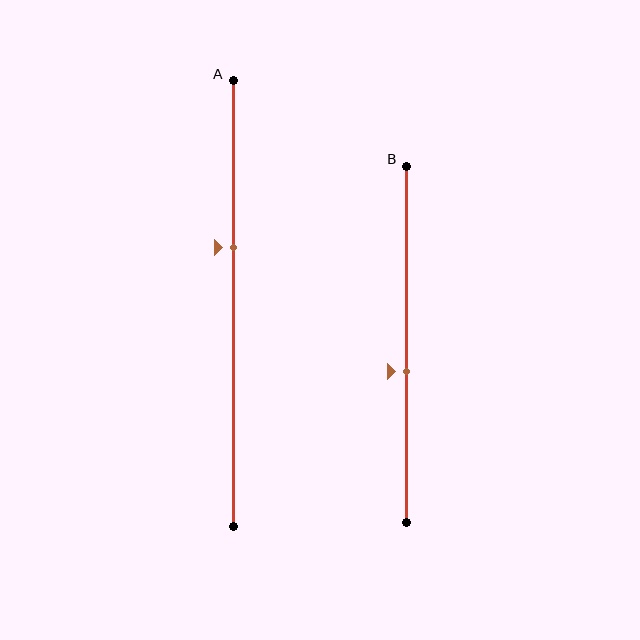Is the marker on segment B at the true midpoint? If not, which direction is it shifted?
No, the marker on segment B is shifted downward by about 8% of the segment length.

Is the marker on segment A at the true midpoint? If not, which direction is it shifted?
No, the marker on segment A is shifted upward by about 13% of the segment length.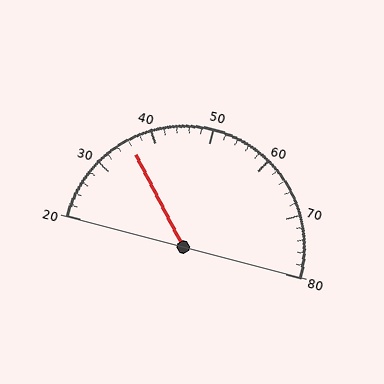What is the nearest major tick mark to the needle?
The nearest major tick mark is 40.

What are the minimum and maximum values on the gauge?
The gauge ranges from 20 to 80.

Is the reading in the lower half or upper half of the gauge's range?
The reading is in the lower half of the range (20 to 80).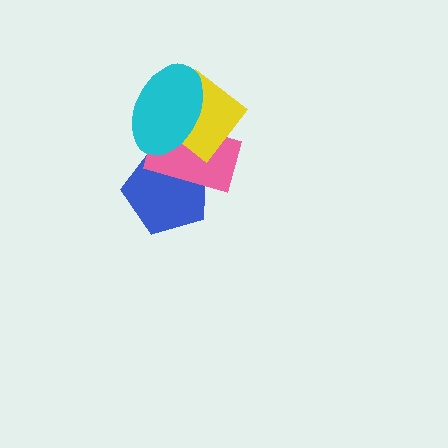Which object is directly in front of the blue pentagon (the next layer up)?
The pink rectangle is directly in front of the blue pentagon.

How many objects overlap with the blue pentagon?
3 objects overlap with the blue pentagon.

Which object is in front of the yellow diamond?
The cyan ellipse is in front of the yellow diamond.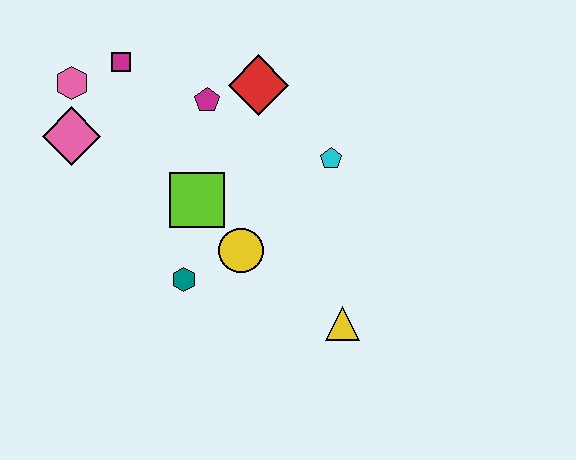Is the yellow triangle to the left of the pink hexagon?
No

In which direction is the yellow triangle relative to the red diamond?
The yellow triangle is below the red diamond.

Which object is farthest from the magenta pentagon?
The yellow triangle is farthest from the magenta pentagon.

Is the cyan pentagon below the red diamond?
Yes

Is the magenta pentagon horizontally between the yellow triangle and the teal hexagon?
Yes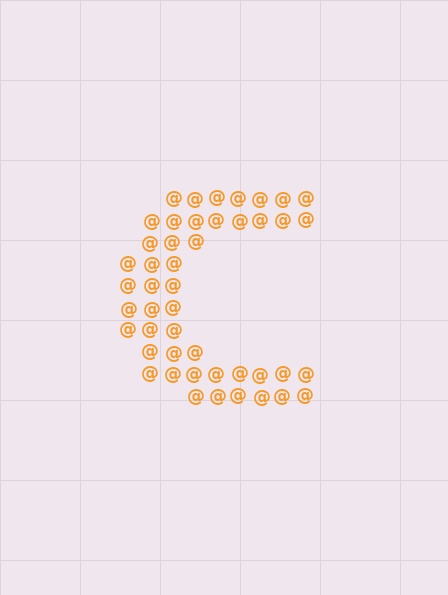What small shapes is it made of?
It is made of small at signs.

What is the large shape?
The large shape is the letter C.